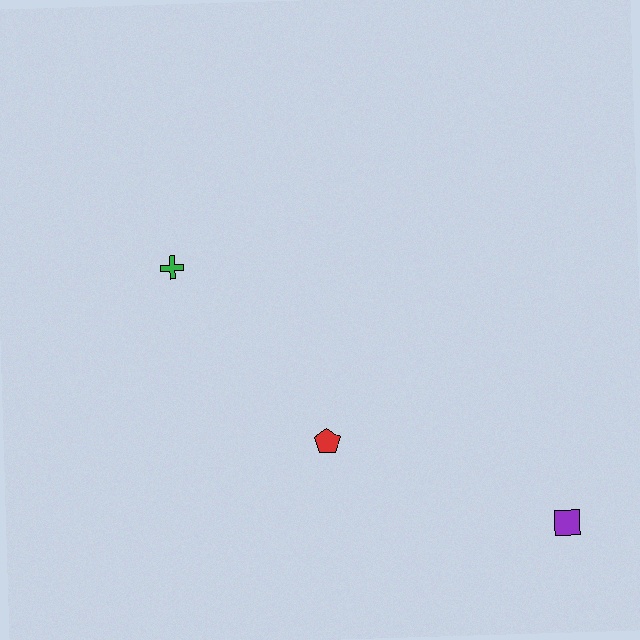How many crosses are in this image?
There is 1 cross.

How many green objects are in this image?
There is 1 green object.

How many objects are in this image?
There are 3 objects.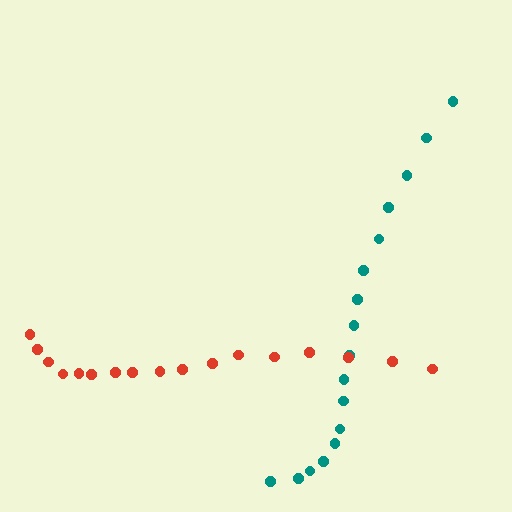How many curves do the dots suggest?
There are 2 distinct paths.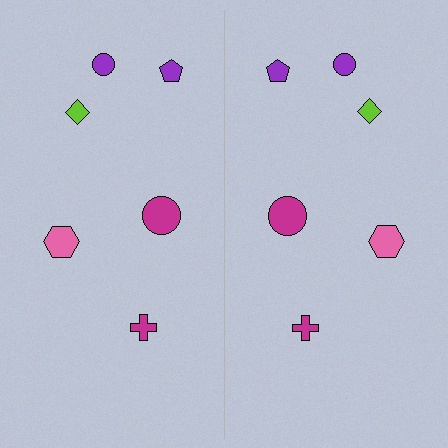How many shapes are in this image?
There are 12 shapes in this image.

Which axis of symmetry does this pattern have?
The pattern has a vertical axis of symmetry running through the center of the image.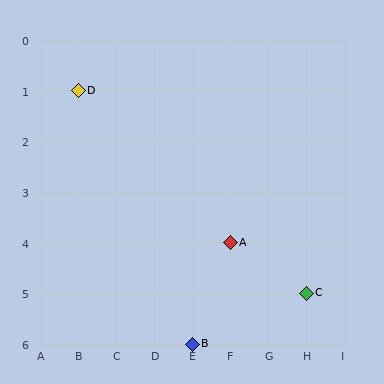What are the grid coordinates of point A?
Point A is at grid coordinates (F, 4).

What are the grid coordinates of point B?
Point B is at grid coordinates (E, 6).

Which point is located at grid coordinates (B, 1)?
Point D is at (B, 1).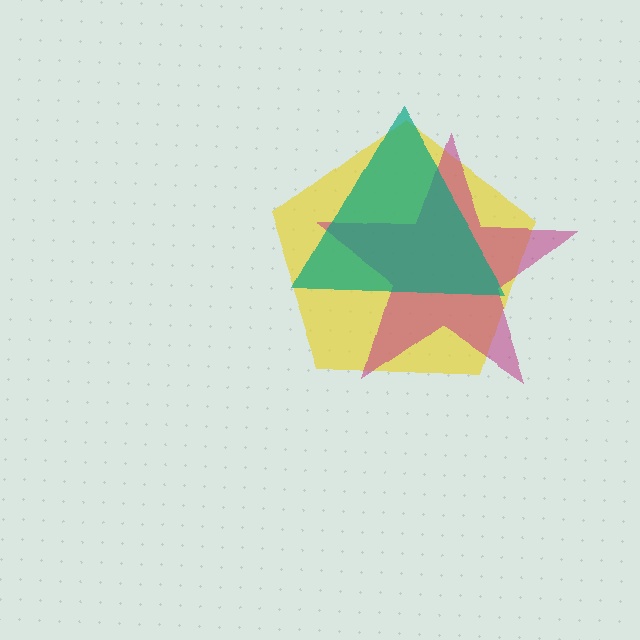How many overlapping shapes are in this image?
There are 3 overlapping shapes in the image.